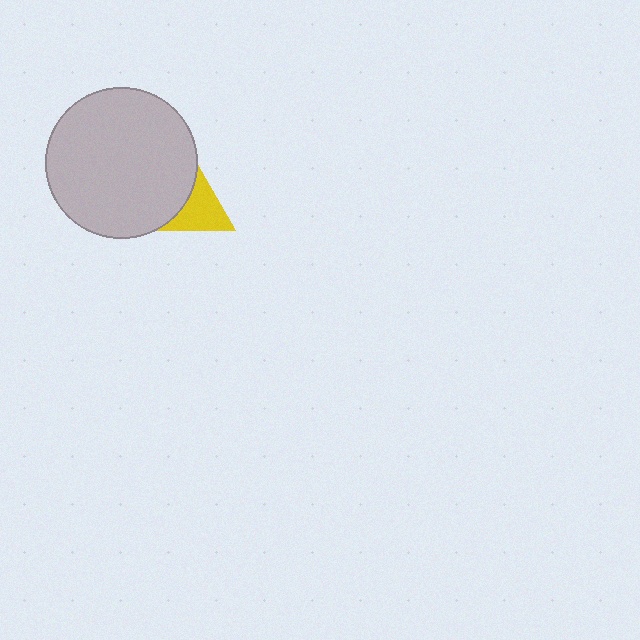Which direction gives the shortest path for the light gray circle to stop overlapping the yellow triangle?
Moving left gives the shortest separation.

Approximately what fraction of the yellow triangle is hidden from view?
Roughly 51% of the yellow triangle is hidden behind the light gray circle.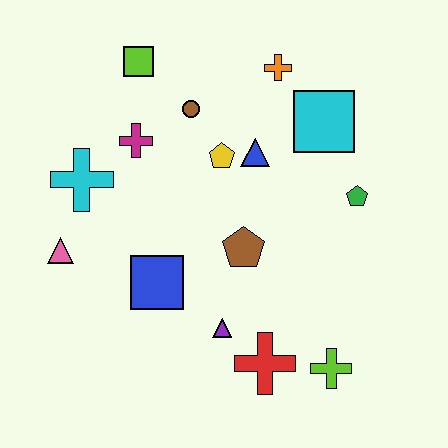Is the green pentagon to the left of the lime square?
No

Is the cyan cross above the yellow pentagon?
No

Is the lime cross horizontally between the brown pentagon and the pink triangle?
No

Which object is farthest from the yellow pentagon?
The lime cross is farthest from the yellow pentagon.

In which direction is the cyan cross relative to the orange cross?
The cyan cross is to the left of the orange cross.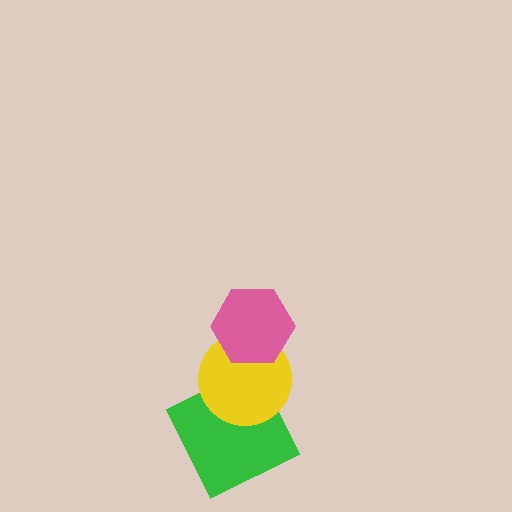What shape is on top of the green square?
The yellow circle is on top of the green square.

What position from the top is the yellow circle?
The yellow circle is 2nd from the top.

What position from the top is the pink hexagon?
The pink hexagon is 1st from the top.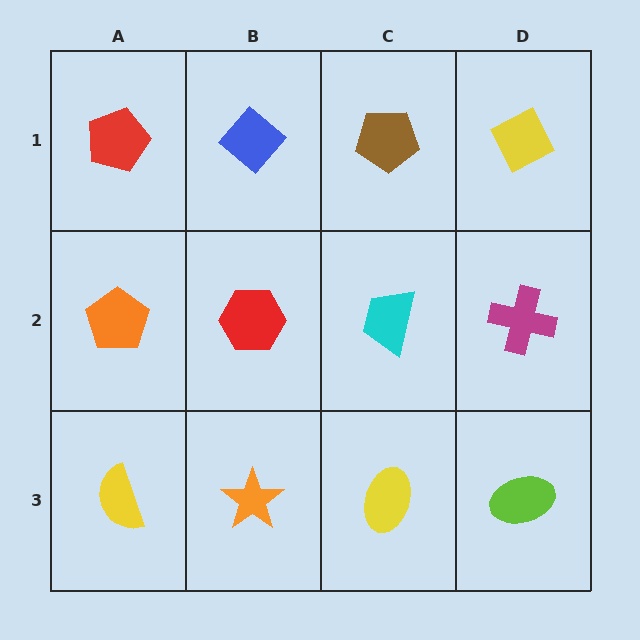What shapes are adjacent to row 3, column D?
A magenta cross (row 2, column D), a yellow ellipse (row 3, column C).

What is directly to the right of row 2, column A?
A red hexagon.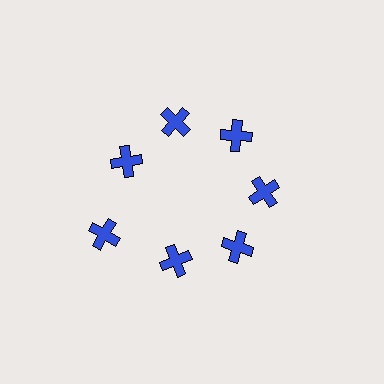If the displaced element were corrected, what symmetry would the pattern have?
It would have 7-fold rotational symmetry — the pattern would map onto itself every 51 degrees.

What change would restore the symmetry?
The symmetry would be restored by moving it inward, back onto the ring so that all 7 crosses sit at equal angles and equal distance from the center.